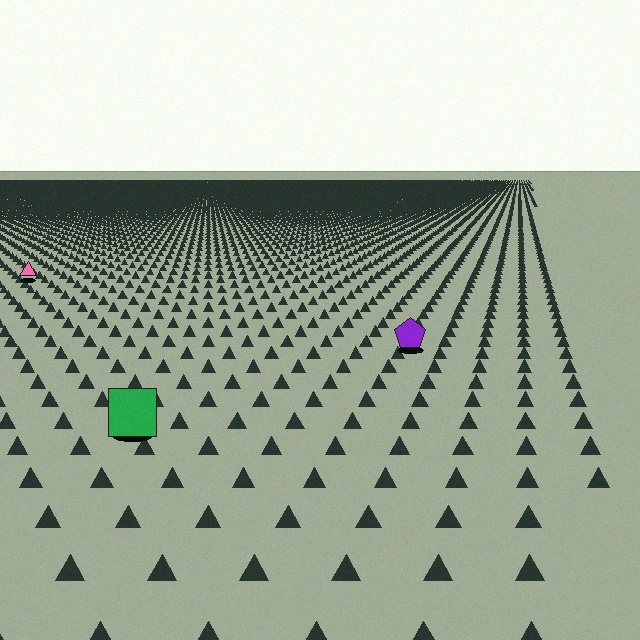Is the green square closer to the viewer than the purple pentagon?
Yes. The green square is closer — you can tell from the texture gradient: the ground texture is coarser near it.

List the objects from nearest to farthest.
From nearest to farthest: the green square, the purple pentagon, the pink triangle.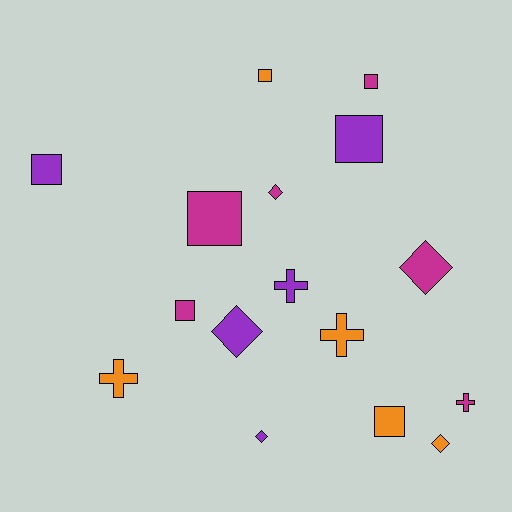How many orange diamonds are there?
There is 1 orange diamond.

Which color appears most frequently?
Magenta, with 6 objects.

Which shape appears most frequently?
Square, with 7 objects.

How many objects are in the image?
There are 16 objects.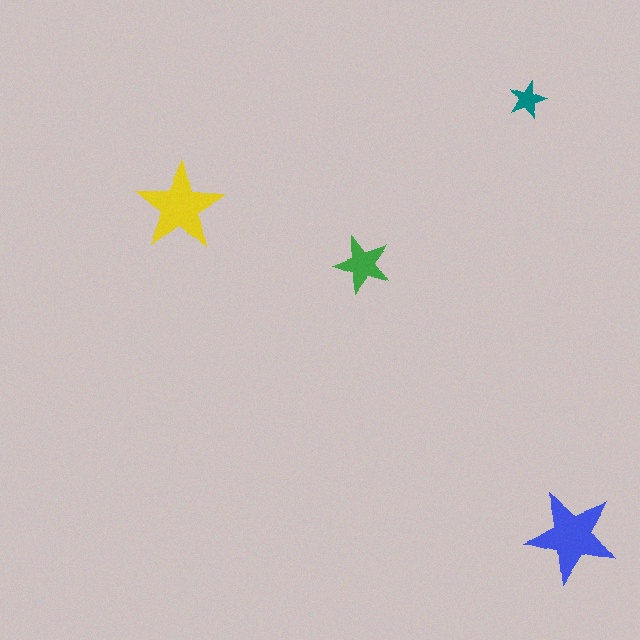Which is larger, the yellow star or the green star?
The yellow one.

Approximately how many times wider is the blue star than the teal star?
About 2.5 times wider.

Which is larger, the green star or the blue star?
The blue one.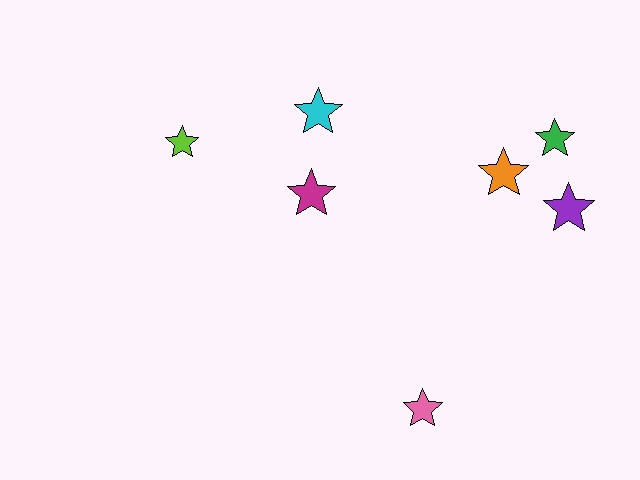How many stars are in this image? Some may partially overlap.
There are 7 stars.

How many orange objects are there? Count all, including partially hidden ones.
There is 1 orange object.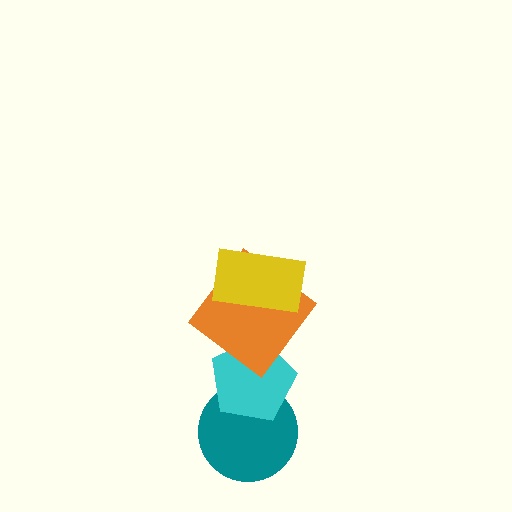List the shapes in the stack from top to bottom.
From top to bottom: the yellow rectangle, the orange diamond, the cyan pentagon, the teal circle.